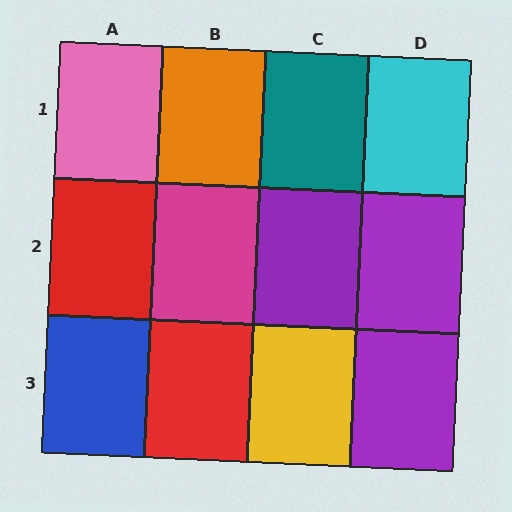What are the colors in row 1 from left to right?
Pink, orange, teal, cyan.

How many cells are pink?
1 cell is pink.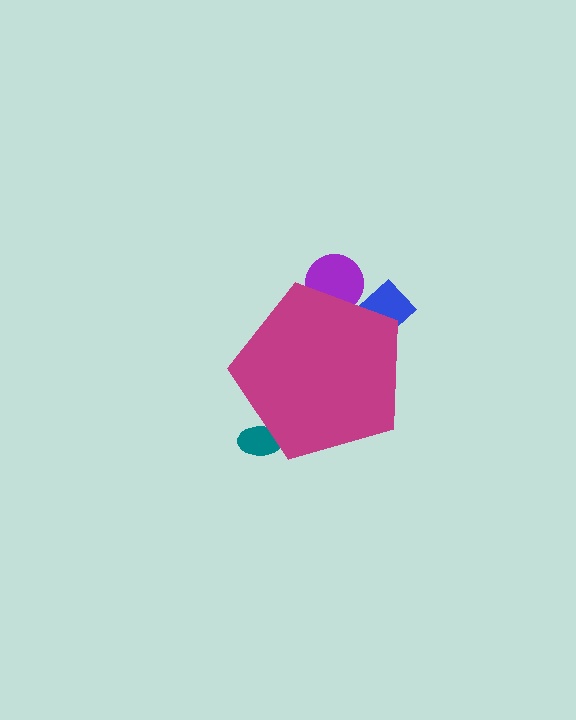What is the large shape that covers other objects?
A magenta pentagon.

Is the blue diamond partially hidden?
Yes, the blue diamond is partially hidden behind the magenta pentagon.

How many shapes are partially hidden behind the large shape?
3 shapes are partially hidden.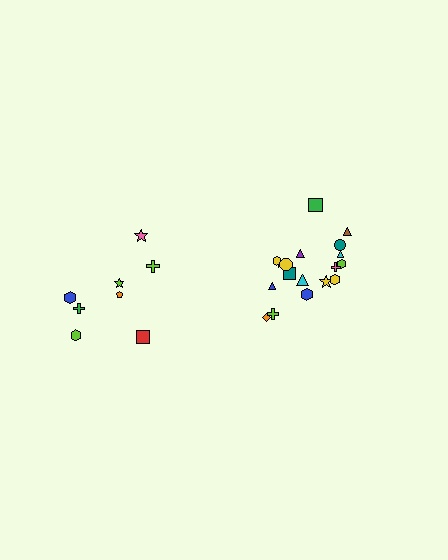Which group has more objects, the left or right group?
The right group.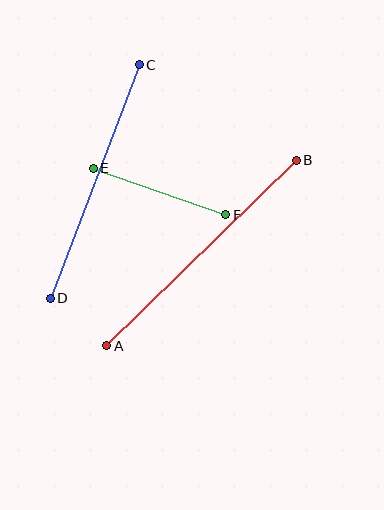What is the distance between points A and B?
The distance is approximately 265 pixels.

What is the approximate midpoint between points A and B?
The midpoint is at approximately (202, 253) pixels.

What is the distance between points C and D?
The distance is approximately 250 pixels.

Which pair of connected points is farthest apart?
Points A and B are farthest apart.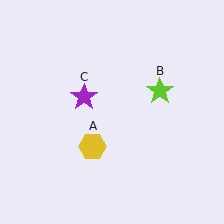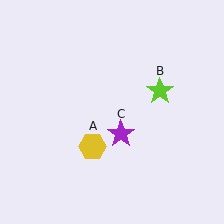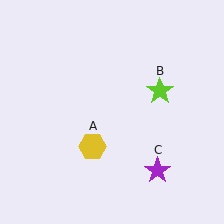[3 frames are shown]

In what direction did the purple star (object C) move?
The purple star (object C) moved down and to the right.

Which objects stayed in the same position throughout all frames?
Yellow hexagon (object A) and lime star (object B) remained stationary.